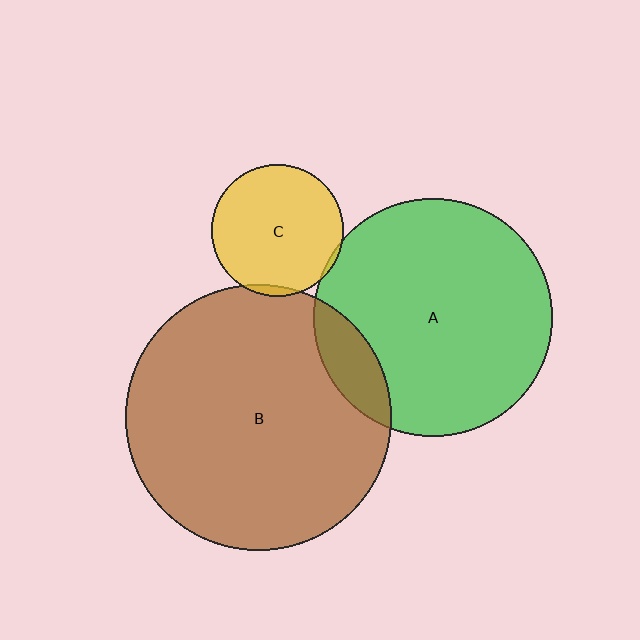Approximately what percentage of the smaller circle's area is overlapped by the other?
Approximately 5%.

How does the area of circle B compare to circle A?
Approximately 1.2 times.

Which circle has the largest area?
Circle B (brown).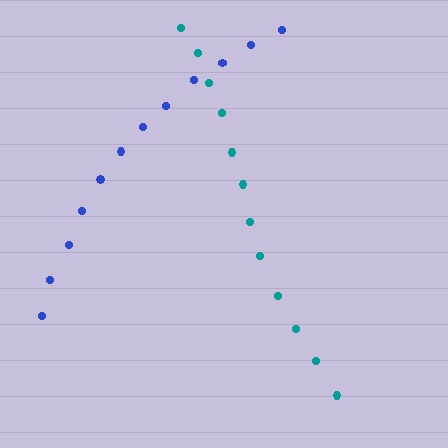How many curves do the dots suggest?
There are 2 distinct paths.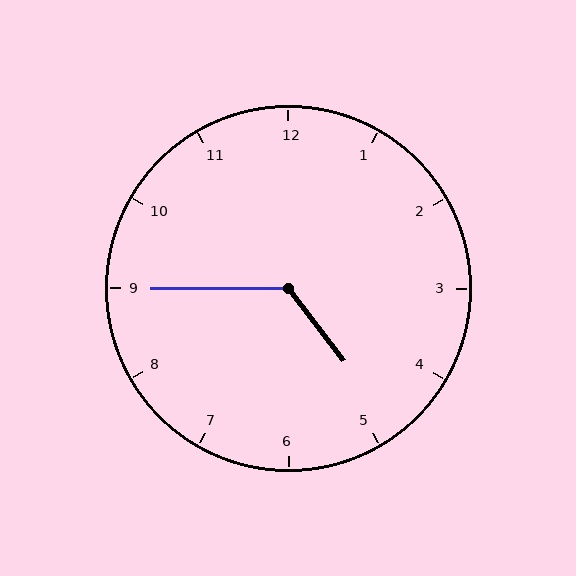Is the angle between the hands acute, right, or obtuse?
It is obtuse.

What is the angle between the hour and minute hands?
Approximately 128 degrees.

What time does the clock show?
4:45.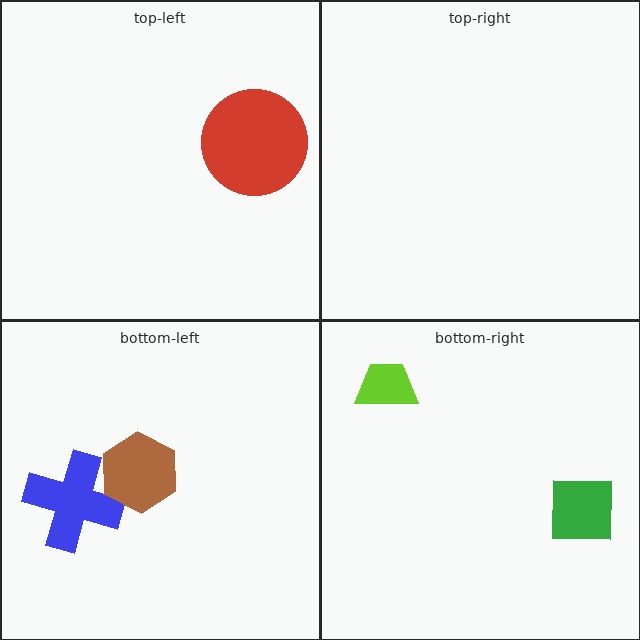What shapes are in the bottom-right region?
The green square, the lime trapezoid.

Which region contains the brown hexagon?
The bottom-left region.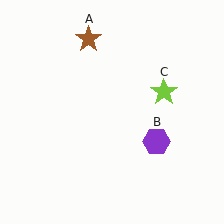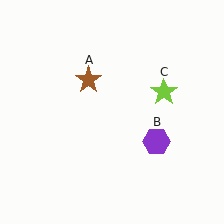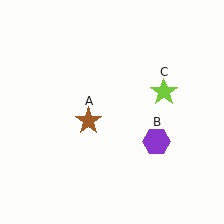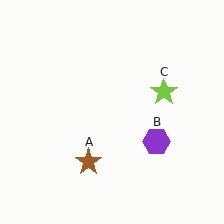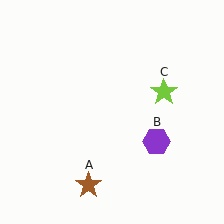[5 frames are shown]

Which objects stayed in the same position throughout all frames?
Purple hexagon (object B) and lime star (object C) remained stationary.